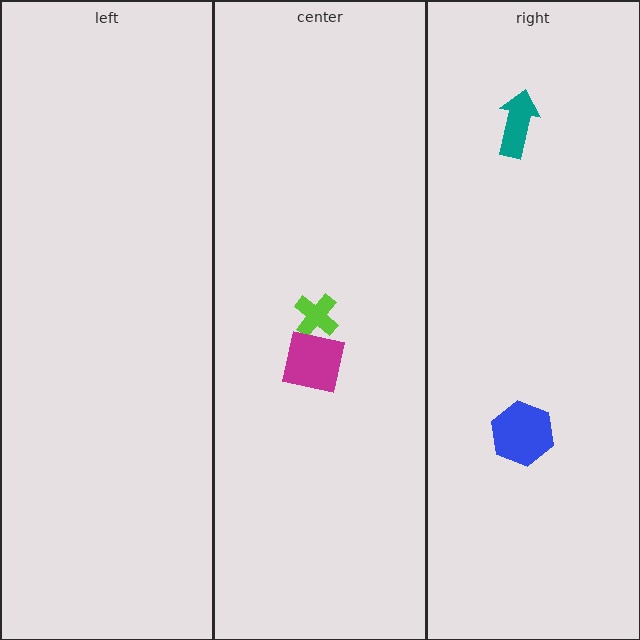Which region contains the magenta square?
The center region.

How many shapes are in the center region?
2.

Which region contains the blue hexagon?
The right region.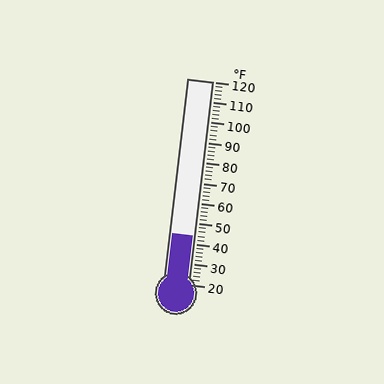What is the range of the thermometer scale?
The thermometer scale ranges from 20°F to 120°F.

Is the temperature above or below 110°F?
The temperature is below 110°F.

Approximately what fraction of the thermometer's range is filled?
The thermometer is filled to approximately 25% of its range.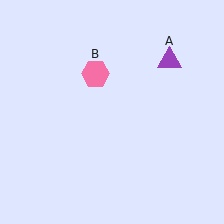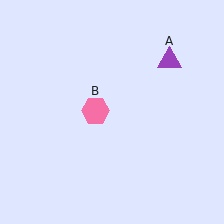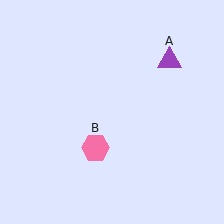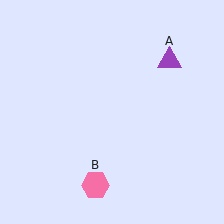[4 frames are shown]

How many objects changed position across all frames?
1 object changed position: pink hexagon (object B).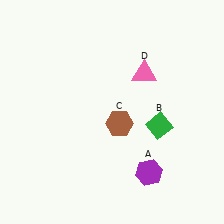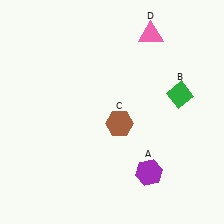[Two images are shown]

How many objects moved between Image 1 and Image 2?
2 objects moved between the two images.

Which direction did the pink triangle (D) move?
The pink triangle (D) moved up.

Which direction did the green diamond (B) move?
The green diamond (B) moved up.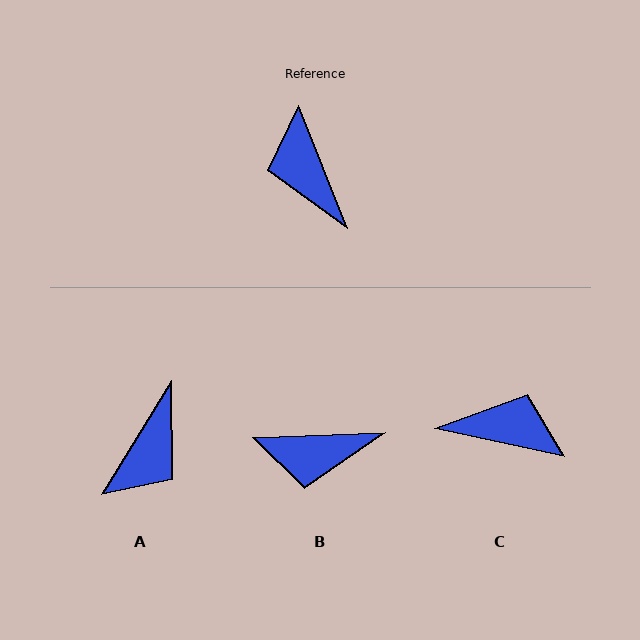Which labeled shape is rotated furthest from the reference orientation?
A, about 127 degrees away.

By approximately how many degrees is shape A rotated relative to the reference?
Approximately 127 degrees counter-clockwise.